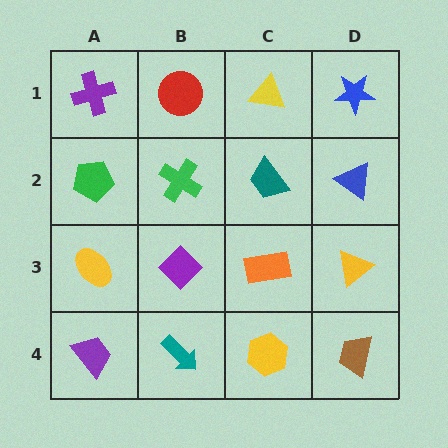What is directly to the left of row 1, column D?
A yellow triangle.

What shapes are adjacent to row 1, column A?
A green pentagon (row 2, column A), a red circle (row 1, column B).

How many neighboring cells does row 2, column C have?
4.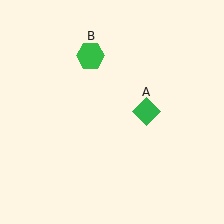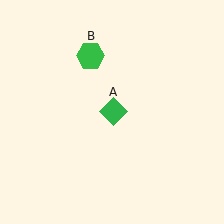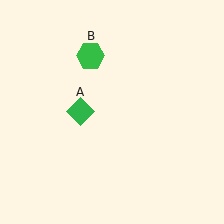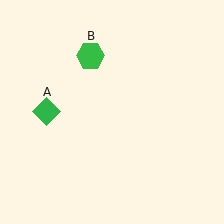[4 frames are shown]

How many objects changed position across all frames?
1 object changed position: green diamond (object A).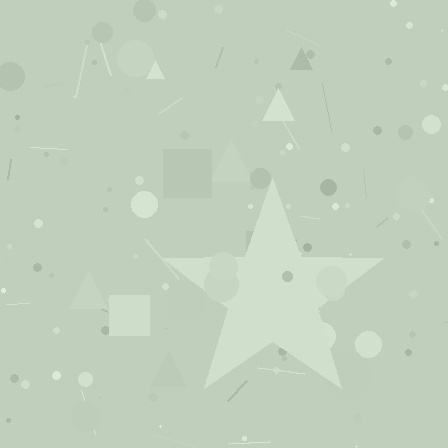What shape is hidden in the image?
A star is hidden in the image.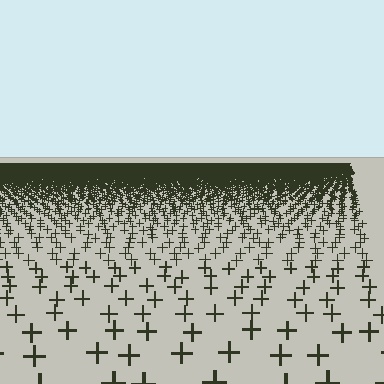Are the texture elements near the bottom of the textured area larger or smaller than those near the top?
Larger. Near the bottom, elements are closer to the viewer and appear at a bigger on-screen size.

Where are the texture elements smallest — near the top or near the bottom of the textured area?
Near the top.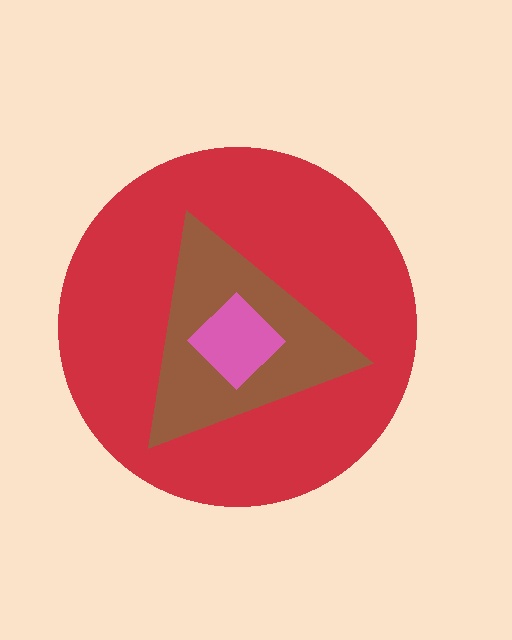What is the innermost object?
The pink diamond.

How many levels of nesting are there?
3.